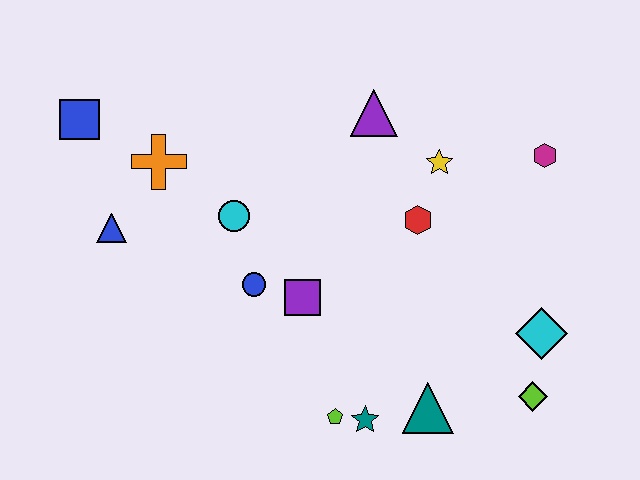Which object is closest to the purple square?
The blue circle is closest to the purple square.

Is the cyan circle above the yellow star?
No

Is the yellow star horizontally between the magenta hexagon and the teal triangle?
Yes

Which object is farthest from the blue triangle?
The lime diamond is farthest from the blue triangle.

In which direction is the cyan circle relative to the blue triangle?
The cyan circle is to the right of the blue triangle.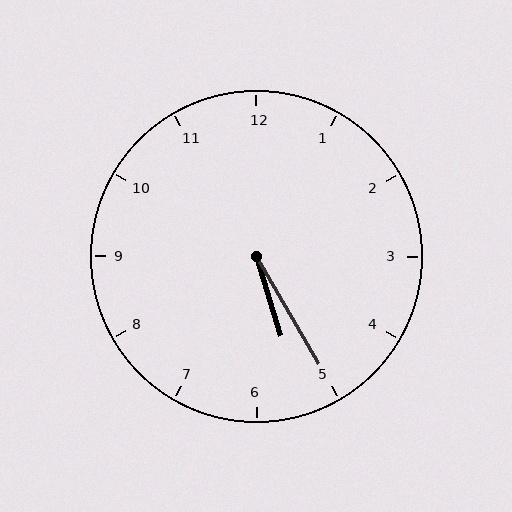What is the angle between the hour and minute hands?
Approximately 12 degrees.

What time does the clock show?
5:25.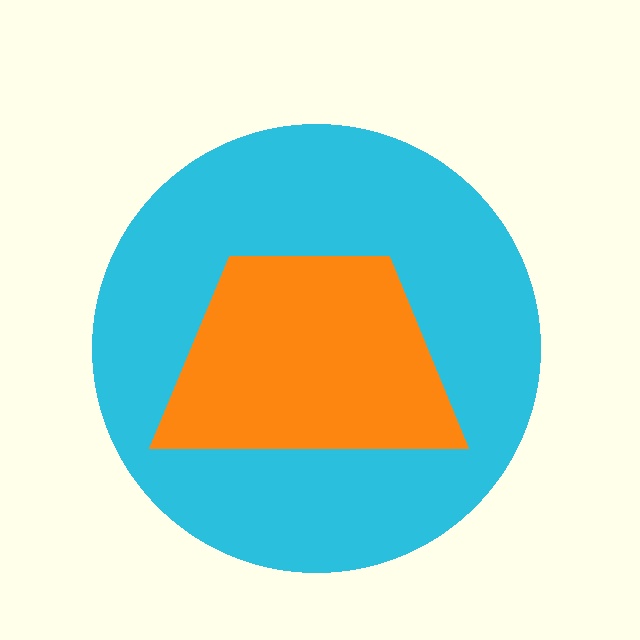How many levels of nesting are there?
2.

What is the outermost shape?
The cyan circle.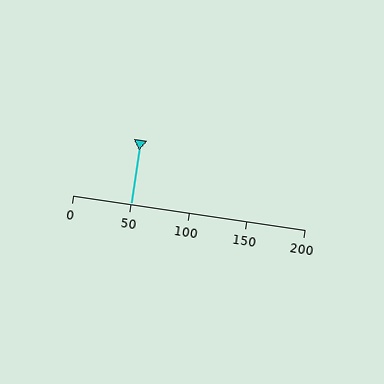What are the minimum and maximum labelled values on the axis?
The axis runs from 0 to 200.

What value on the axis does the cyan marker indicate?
The marker indicates approximately 50.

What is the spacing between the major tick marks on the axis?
The major ticks are spaced 50 apart.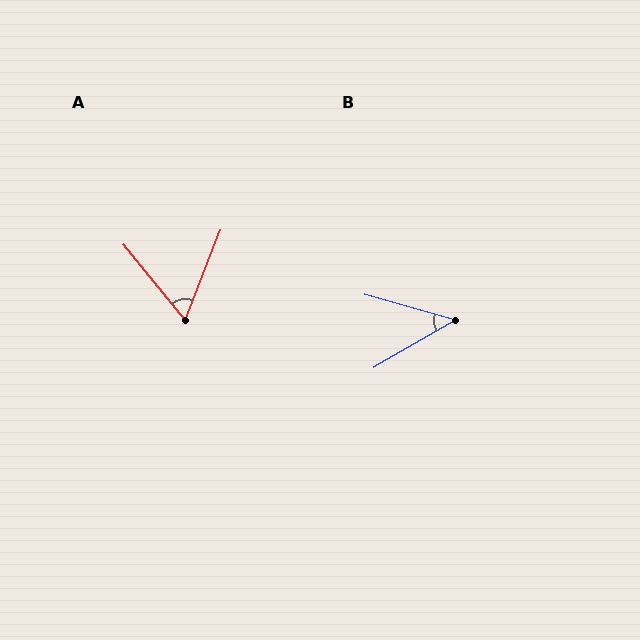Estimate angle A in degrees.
Approximately 61 degrees.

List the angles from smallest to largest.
B (46°), A (61°).